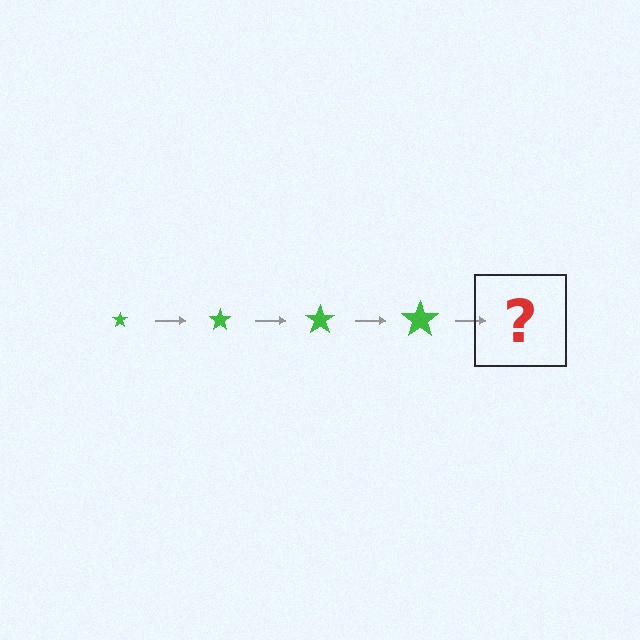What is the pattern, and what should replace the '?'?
The pattern is that the star gets progressively larger each step. The '?' should be a green star, larger than the previous one.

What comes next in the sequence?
The next element should be a green star, larger than the previous one.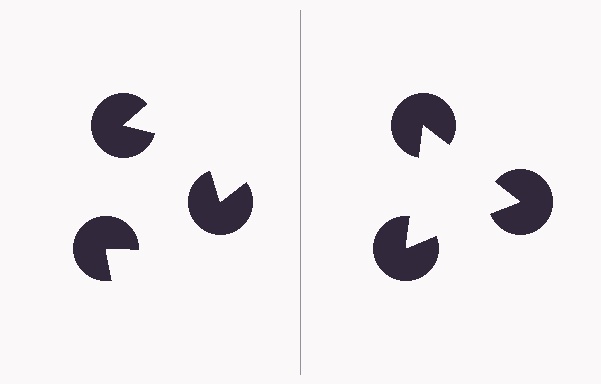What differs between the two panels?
The pac-man discs are positioned identically on both sides; only the wedge orientations differ. On the right they align to a triangle; on the left they are misaligned.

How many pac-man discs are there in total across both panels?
6 — 3 on each side.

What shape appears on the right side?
An illusory triangle.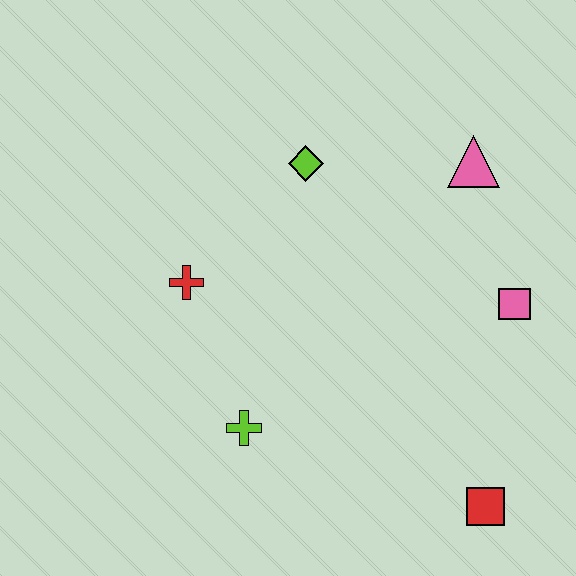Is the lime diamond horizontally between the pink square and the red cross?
Yes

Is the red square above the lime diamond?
No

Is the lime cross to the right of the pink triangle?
No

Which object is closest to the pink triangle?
The pink square is closest to the pink triangle.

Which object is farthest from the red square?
The lime diamond is farthest from the red square.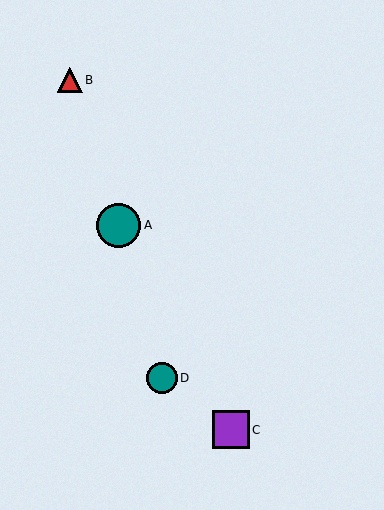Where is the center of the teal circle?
The center of the teal circle is at (162, 378).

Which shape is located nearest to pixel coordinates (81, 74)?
The red triangle (labeled B) at (70, 80) is nearest to that location.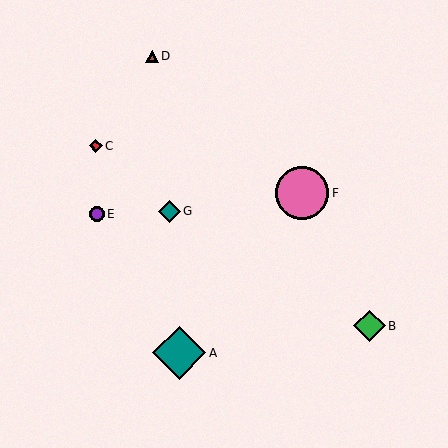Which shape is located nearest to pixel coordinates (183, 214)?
The teal diamond (labeled G) at (170, 211) is nearest to that location.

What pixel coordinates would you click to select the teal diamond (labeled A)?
Click at (179, 353) to select the teal diamond A.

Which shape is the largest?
The pink circle (labeled F) is the largest.